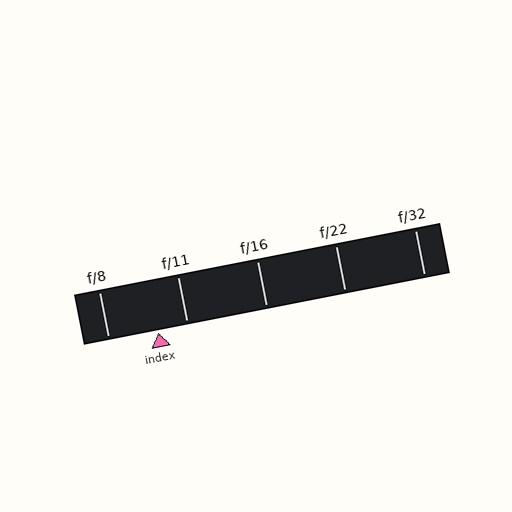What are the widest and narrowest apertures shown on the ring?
The widest aperture shown is f/8 and the narrowest is f/32.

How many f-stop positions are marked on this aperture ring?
There are 5 f-stop positions marked.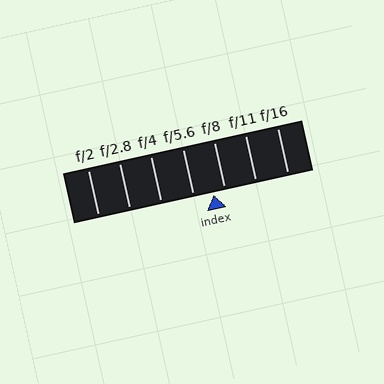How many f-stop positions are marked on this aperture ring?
There are 7 f-stop positions marked.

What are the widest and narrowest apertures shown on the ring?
The widest aperture shown is f/2 and the narrowest is f/16.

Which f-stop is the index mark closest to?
The index mark is closest to f/8.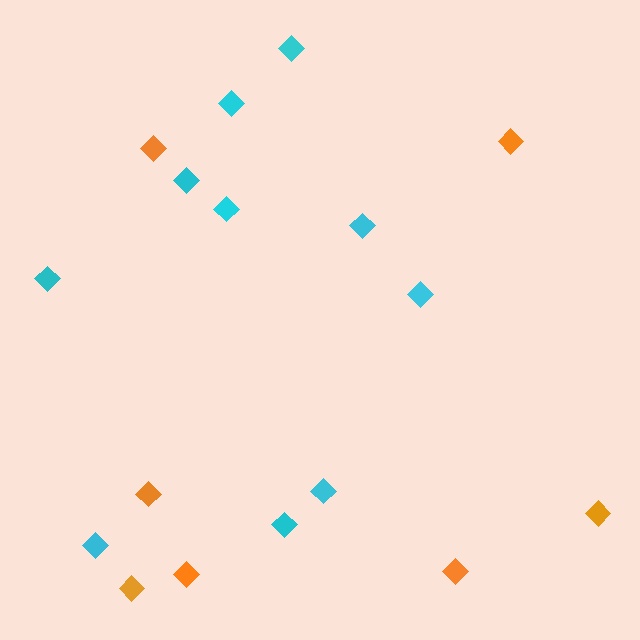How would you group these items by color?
There are 2 groups: one group of orange diamonds (7) and one group of cyan diamonds (10).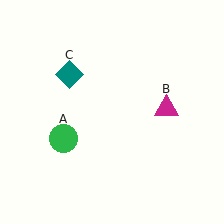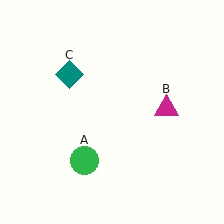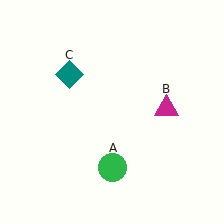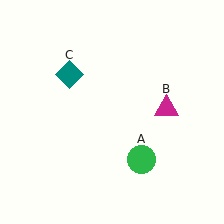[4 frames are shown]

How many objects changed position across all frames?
1 object changed position: green circle (object A).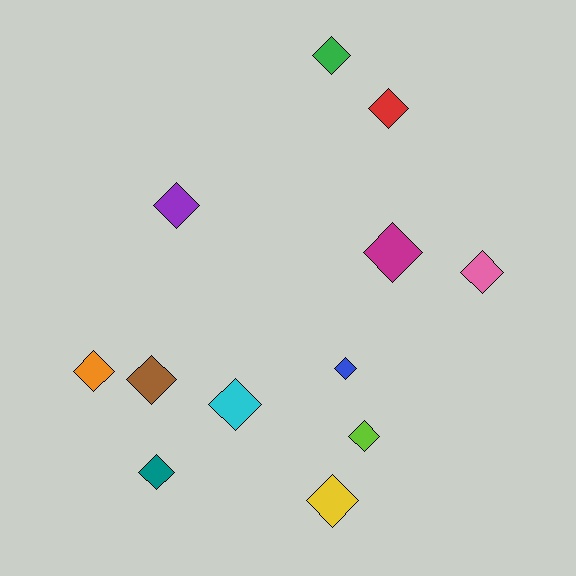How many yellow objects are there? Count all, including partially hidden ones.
There is 1 yellow object.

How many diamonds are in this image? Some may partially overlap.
There are 12 diamonds.